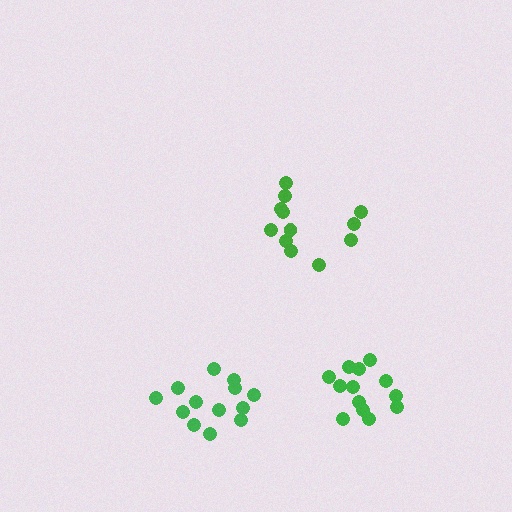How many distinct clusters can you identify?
There are 3 distinct clusters.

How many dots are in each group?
Group 1: 13 dots, Group 2: 12 dots, Group 3: 14 dots (39 total).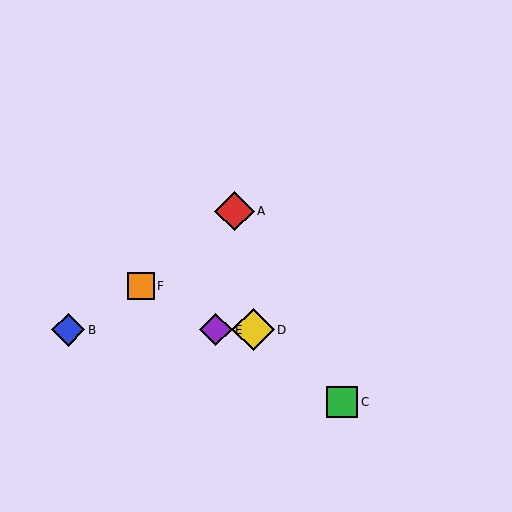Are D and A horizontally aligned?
No, D is at y≈330 and A is at y≈211.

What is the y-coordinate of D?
Object D is at y≈330.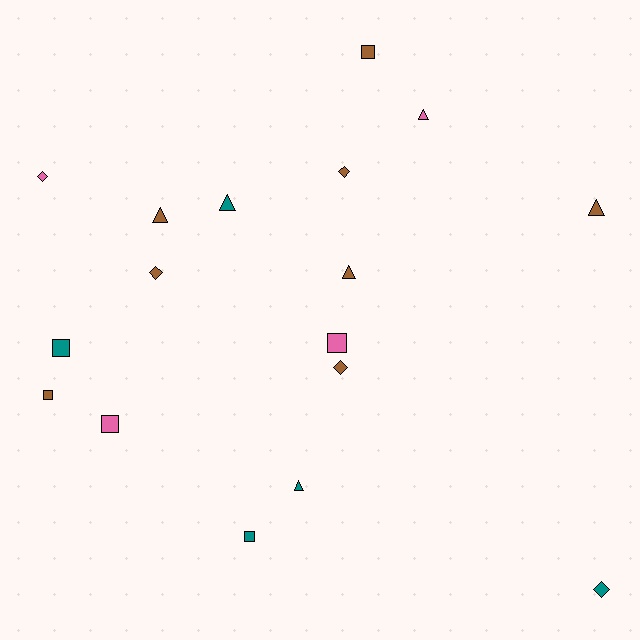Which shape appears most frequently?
Square, with 6 objects.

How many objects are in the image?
There are 17 objects.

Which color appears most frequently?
Brown, with 8 objects.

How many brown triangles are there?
There are 3 brown triangles.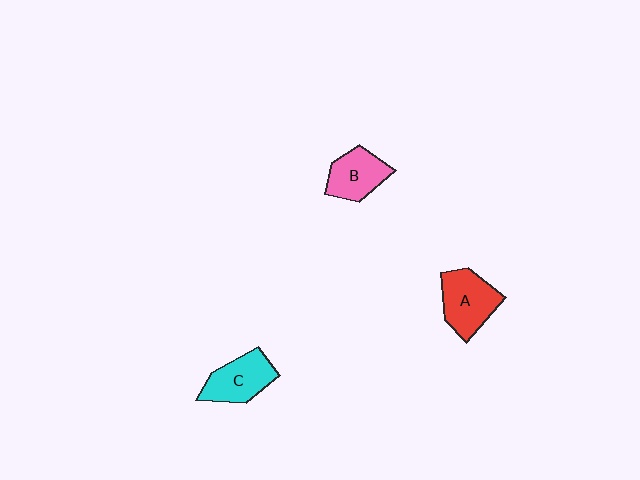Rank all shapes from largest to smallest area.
From largest to smallest: A (red), C (cyan), B (pink).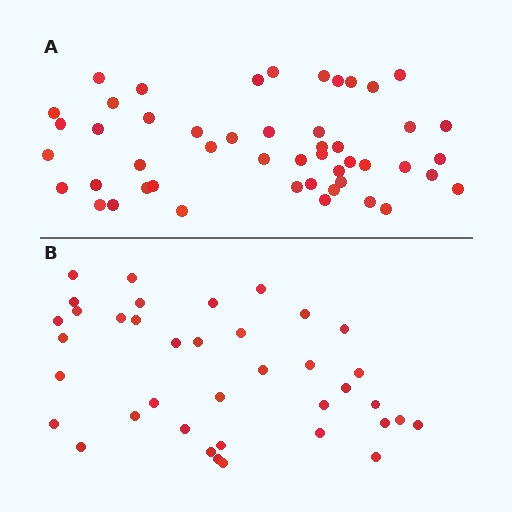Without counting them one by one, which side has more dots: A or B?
Region A (the top region) has more dots.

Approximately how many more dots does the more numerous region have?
Region A has roughly 12 or so more dots than region B.